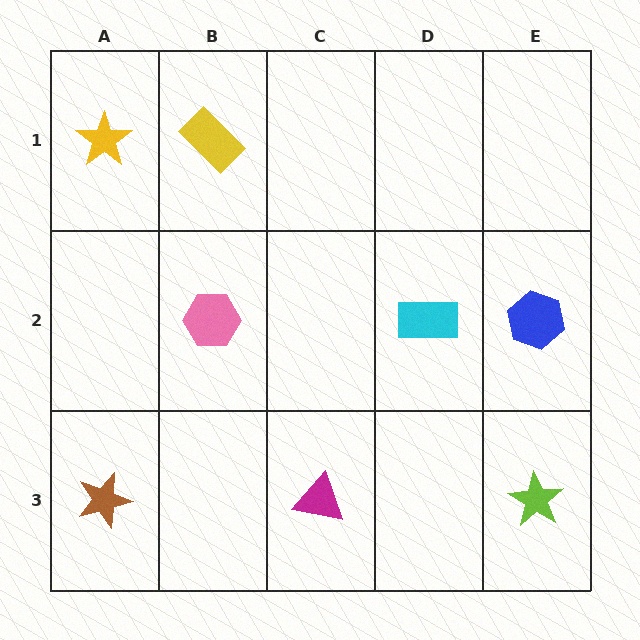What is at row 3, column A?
A brown star.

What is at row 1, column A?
A yellow star.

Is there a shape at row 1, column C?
No, that cell is empty.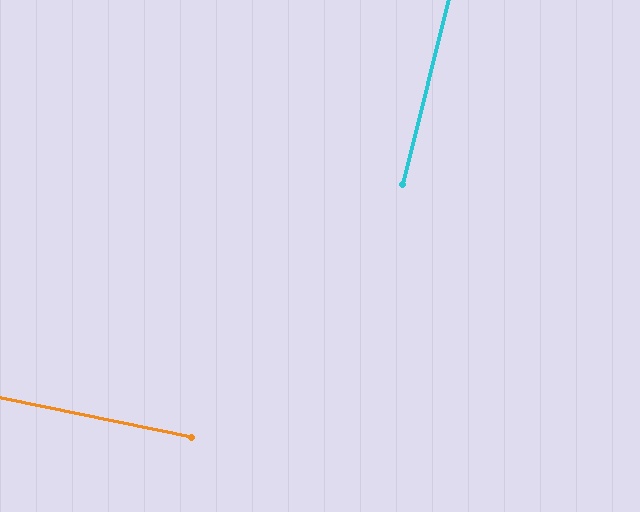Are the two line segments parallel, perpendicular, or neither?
Perpendicular — they meet at approximately 88°.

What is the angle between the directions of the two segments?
Approximately 88 degrees.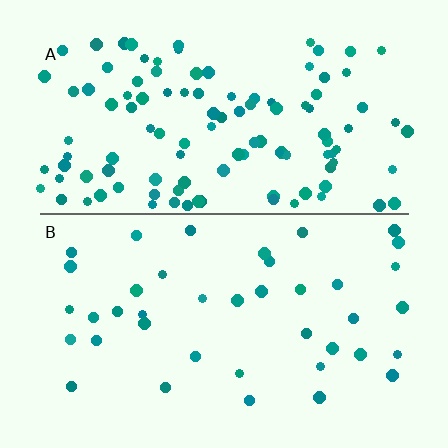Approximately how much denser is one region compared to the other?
Approximately 2.9× — region A over region B.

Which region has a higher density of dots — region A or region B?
A (the top).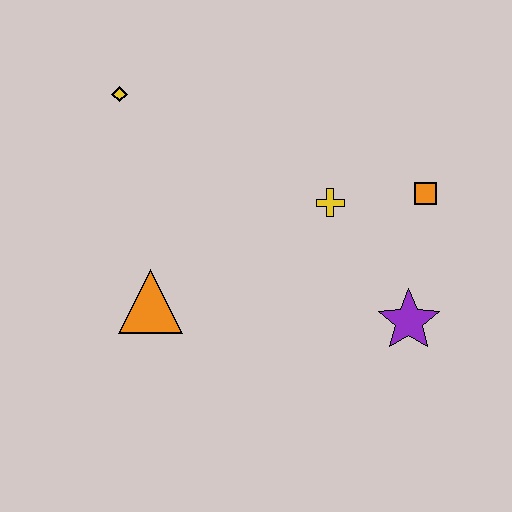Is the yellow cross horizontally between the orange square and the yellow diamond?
Yes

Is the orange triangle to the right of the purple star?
No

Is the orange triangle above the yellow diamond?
No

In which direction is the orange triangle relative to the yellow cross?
The orange triangle is to the left of the yellow cross.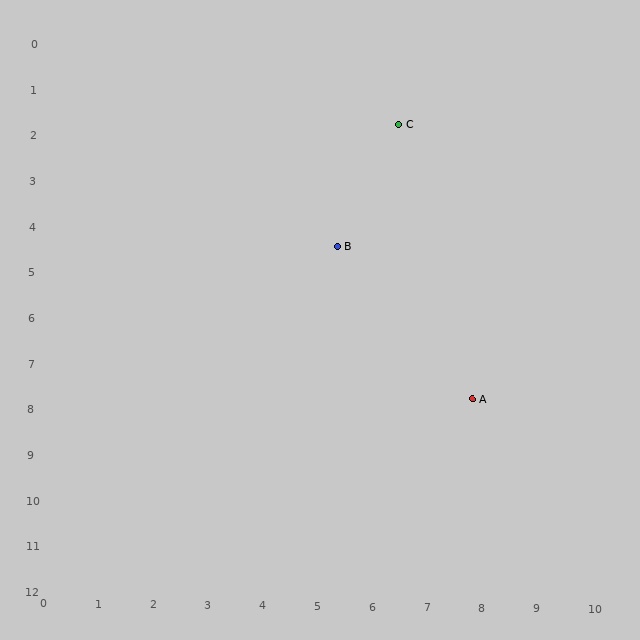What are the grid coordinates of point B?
Point B is at approximately (5.3, 4.4).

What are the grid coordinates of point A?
Point A is at approximately (7.8, 7.7).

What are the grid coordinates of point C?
Point C is at approximately (6.4, 1.7).